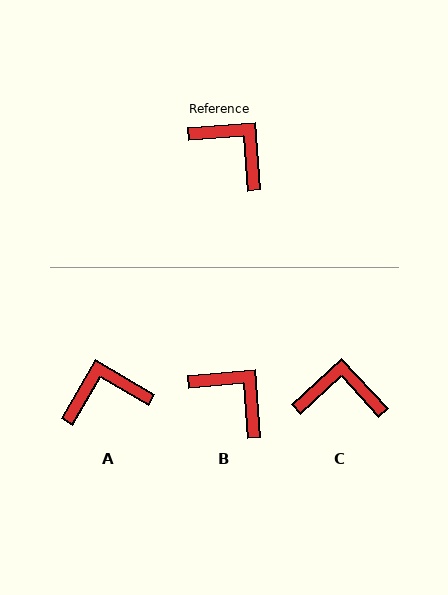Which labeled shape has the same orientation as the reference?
B.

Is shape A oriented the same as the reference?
No, it is off by about 55 degrees.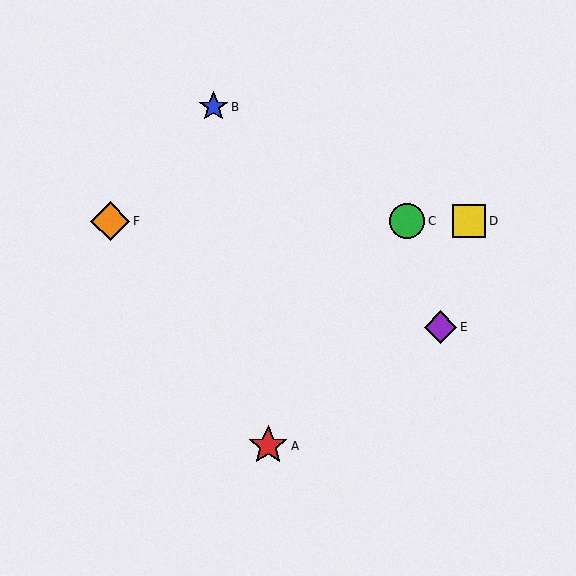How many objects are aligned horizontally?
3 objects (C, D, F) are aligned horizontally.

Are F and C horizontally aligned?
Yes, both are at y≈221.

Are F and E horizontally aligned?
No, F is at y≈221 and E is at y≈327.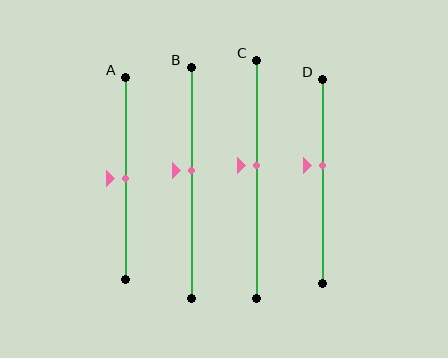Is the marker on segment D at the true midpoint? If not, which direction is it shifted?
No, the marker on segment D is shifted upward by about 8% of the segment length.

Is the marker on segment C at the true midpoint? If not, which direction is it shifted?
No, the marker on segment C is shifted upward by about 6% of the segment length.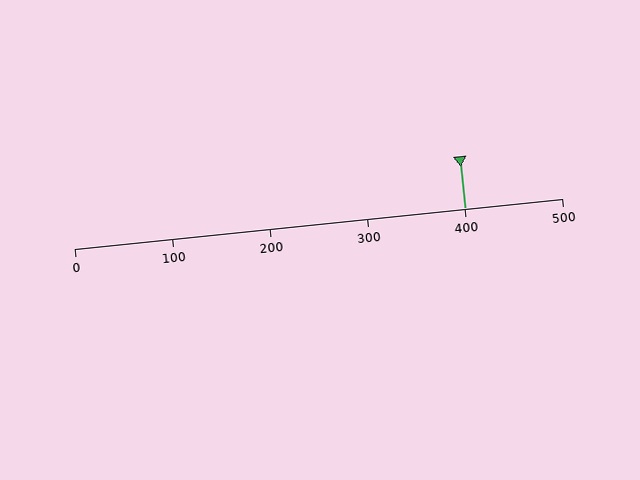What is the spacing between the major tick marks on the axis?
The major ticks are spaced 100 apart.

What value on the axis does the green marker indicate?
The marker indicates approximately 400.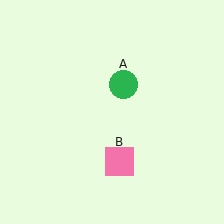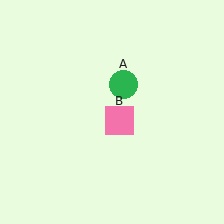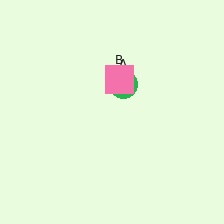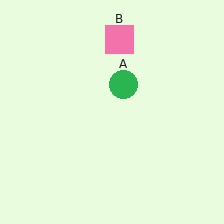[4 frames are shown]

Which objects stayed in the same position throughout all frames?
Green circle (object A) remained stationary.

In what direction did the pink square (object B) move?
The pink square (object B) moved up.